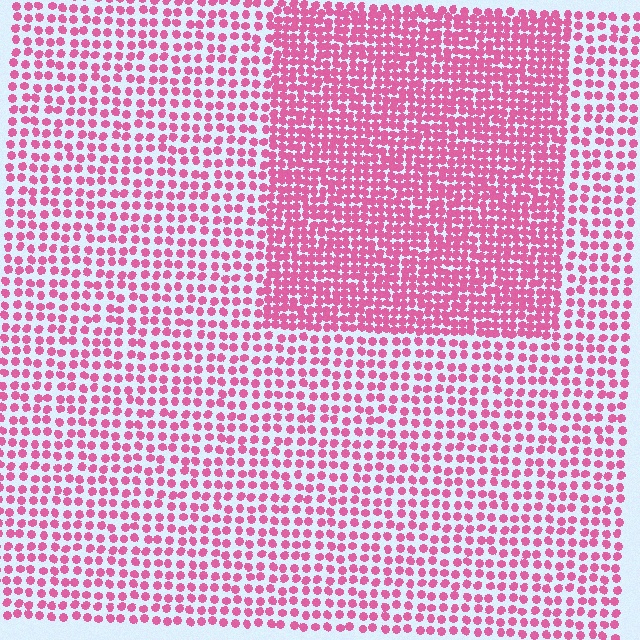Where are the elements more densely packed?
The elements are more densely packed inside the rectangle boundary.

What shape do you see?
I see a rectangle.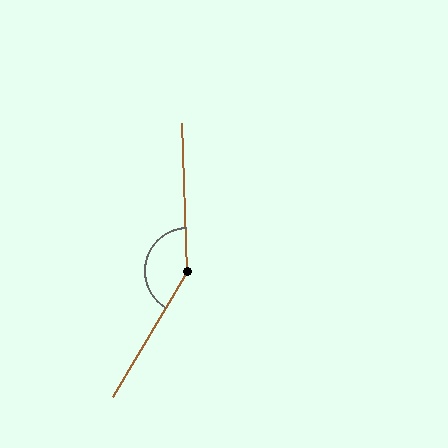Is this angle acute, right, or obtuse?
It is obtuse.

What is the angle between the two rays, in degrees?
Approximately 147 degrees.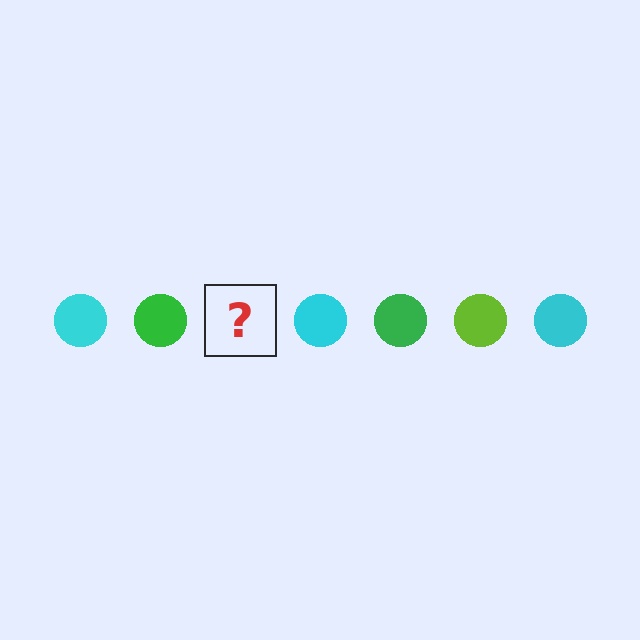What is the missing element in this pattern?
The missing element is a lime circle.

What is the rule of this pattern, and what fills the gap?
The rule is that the pattern cycles through cyan, green, lime circles. The gap should be filled with a lime circle.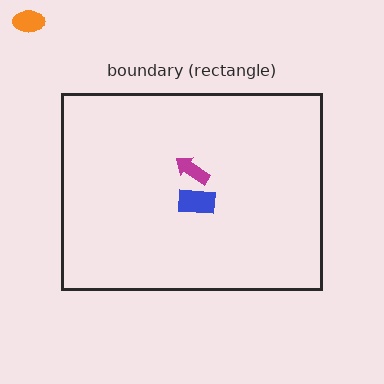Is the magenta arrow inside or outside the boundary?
Inside.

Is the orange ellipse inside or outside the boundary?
Outside.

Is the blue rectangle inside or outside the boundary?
Inside.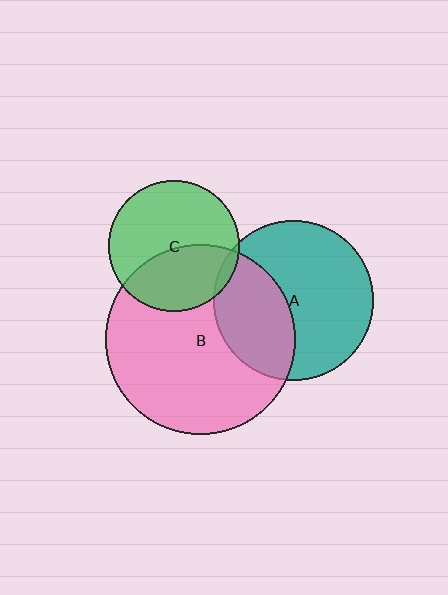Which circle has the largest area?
Circle B (pink).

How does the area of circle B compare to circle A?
Approximately 1.4 times.